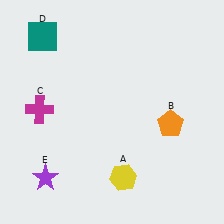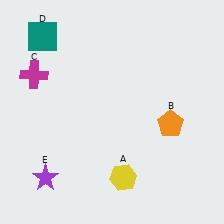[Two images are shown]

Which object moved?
The magenta cross (C) moved up.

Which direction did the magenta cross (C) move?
The magenta cross (C) moved up.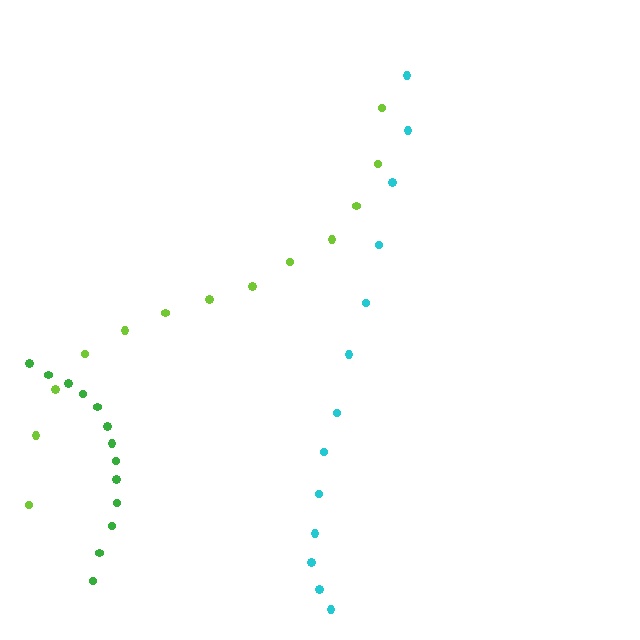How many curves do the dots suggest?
There are 3 distinct paths.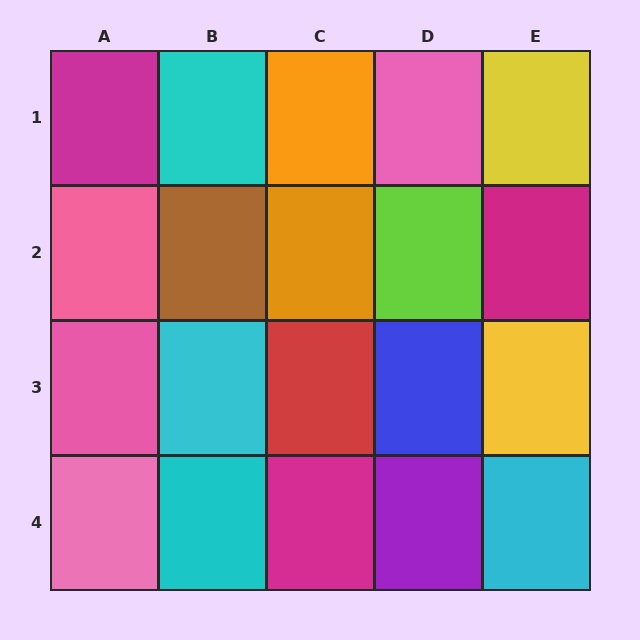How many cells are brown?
1 cell is brown.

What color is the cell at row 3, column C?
Red.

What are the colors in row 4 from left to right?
Pink, cyan, magenta, purple, cyan.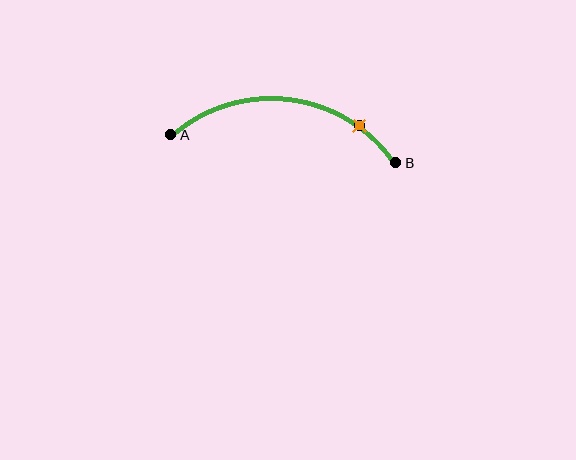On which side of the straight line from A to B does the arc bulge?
The arc bulges above the straight line connecting A and B.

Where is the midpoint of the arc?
The arc midpoint is the point on the curve farthest from the straight line joining A and B. It sits above that line.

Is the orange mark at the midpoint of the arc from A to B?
No. The orange mark lies on the arc but is closer to endpoint B. The arc midpoint would be at the point on the curve equidistant along the arc from both A and B.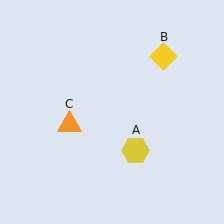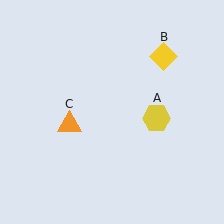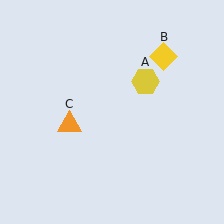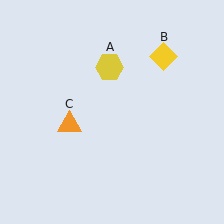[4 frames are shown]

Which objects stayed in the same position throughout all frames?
Yellow diamond (object B) and orange triangle (object C) remained stationary.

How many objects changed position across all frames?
1 object changed position: yellow hexagon (object A).